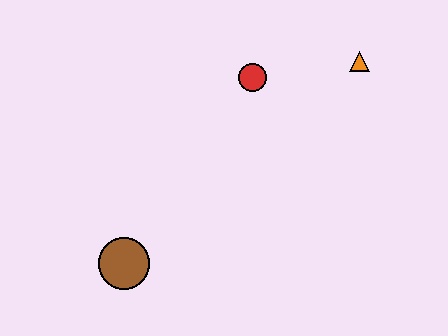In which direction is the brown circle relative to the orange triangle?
The brown circle is to the left of the orange triangle.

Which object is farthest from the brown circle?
The orange triangle is farthest from the brown circle.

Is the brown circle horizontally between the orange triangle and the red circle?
No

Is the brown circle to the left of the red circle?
Yes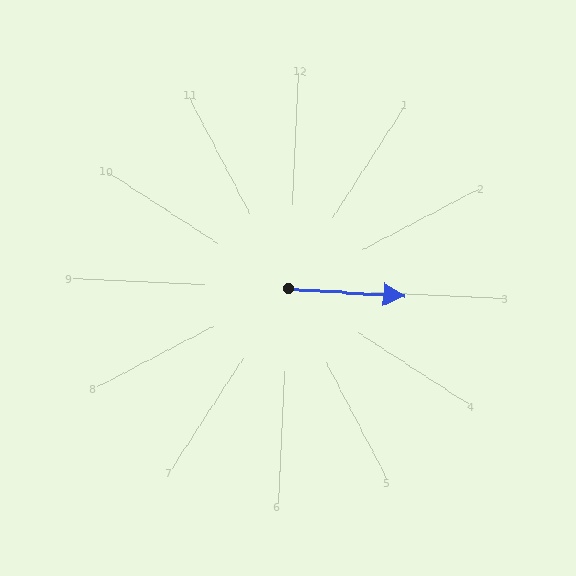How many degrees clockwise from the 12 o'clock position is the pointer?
Approximately 91 degrees.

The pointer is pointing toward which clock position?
Roughly 3 o'clock.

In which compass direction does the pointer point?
East.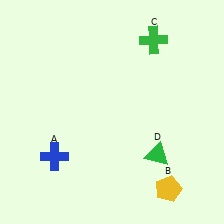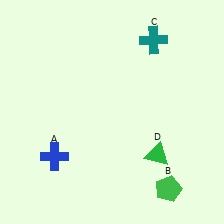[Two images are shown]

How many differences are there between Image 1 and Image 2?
There are 2 differences between the two images.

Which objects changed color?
B changed from yellow to green. C changed from green to teal.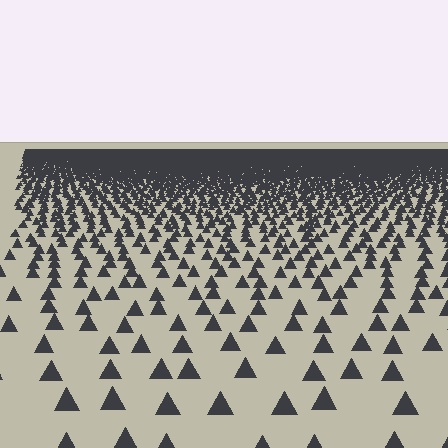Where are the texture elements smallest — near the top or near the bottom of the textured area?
Near the top.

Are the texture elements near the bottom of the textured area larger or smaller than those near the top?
Larger. Near the bottom, elements are closer to the viewer and appear at a bigger on-screen size.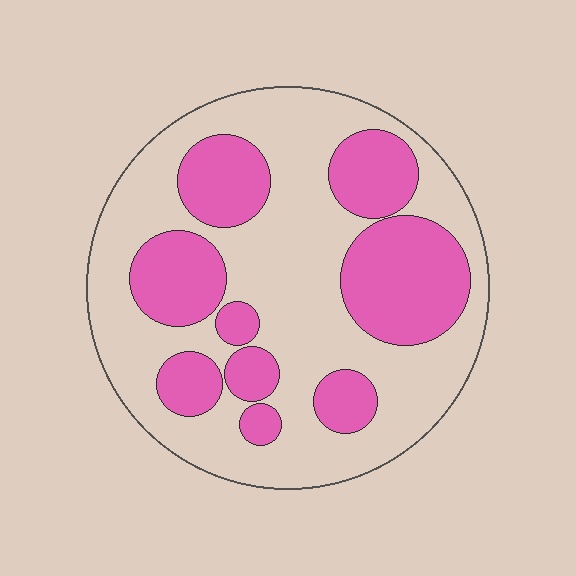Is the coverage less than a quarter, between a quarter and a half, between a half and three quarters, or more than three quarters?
Between a quarter and a half.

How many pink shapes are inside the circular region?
9.